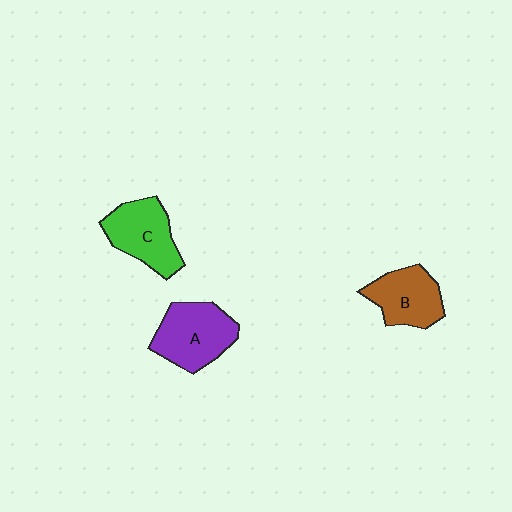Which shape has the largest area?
Shape A (purple).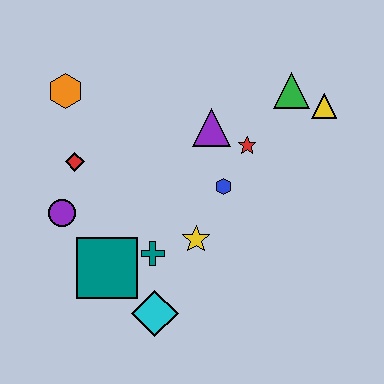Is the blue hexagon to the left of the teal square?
No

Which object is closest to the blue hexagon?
The red star is closest to the blue hexagon.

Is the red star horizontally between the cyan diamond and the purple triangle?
No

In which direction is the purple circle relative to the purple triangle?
The purple circle is to the left of the purple triangle.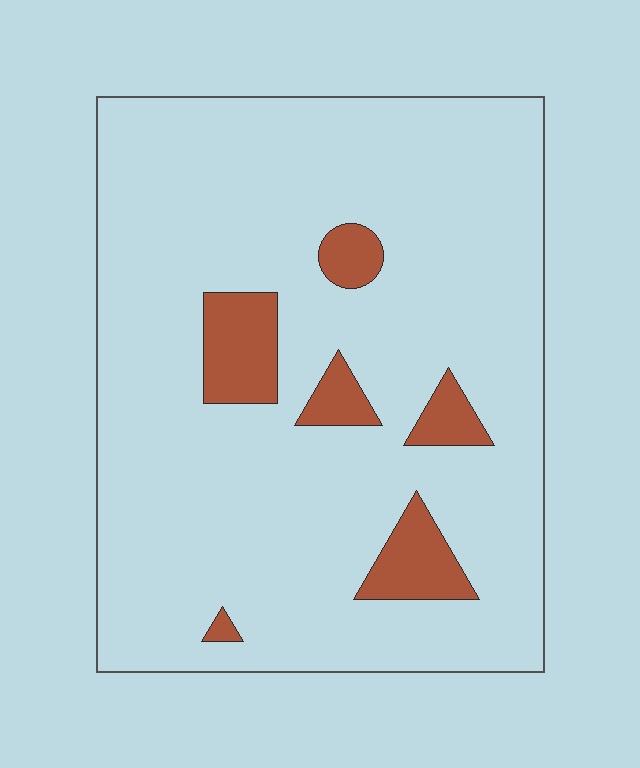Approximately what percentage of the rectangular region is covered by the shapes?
Approximately 10%.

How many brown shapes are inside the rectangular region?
6.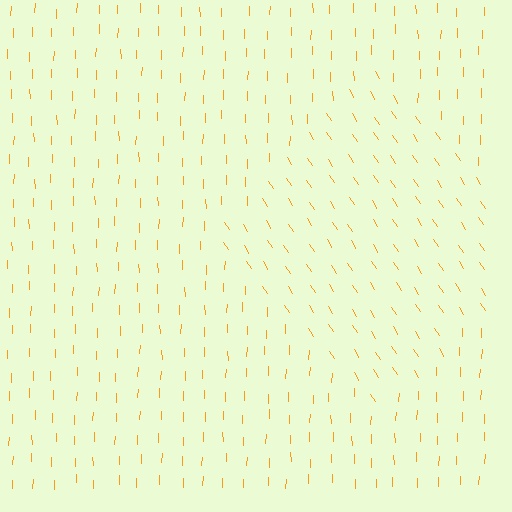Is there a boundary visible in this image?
Yes, there is a texture boundary formed by a change in line orientation.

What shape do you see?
I see a diamond.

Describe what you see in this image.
The image is filled with small orange line segments. A diamond region in the image has lines oriented differently from the surrounding lines, creating a visible texture boundary.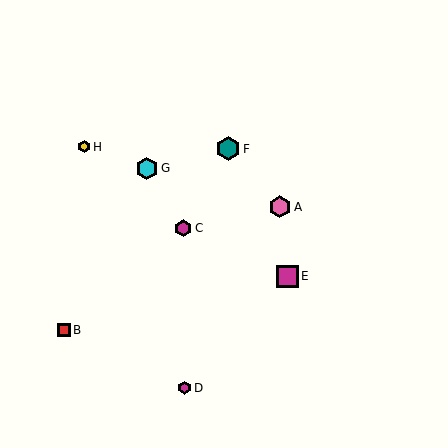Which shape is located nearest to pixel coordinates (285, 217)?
The pink hexagon (labeled A) at (280, 207) is nearest to that location.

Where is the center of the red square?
The center of the red square is at (64, 330).